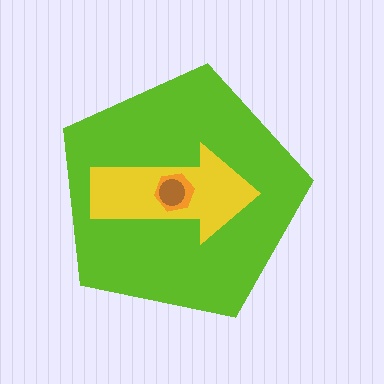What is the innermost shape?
The brown circle.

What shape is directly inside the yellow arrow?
The orange hexagon.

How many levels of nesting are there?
4.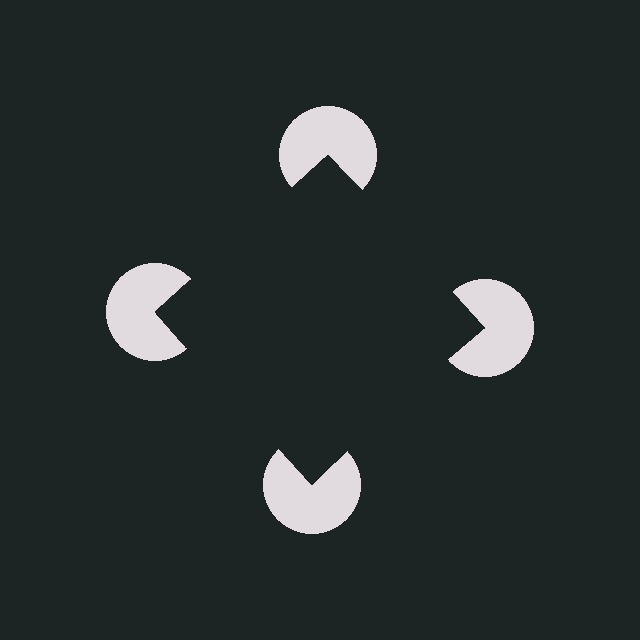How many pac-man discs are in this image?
There are 4 — one at each vertex of the illusory square.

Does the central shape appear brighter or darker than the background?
It typically appears slightly darker than the background, even though no actual brightness change is drawn.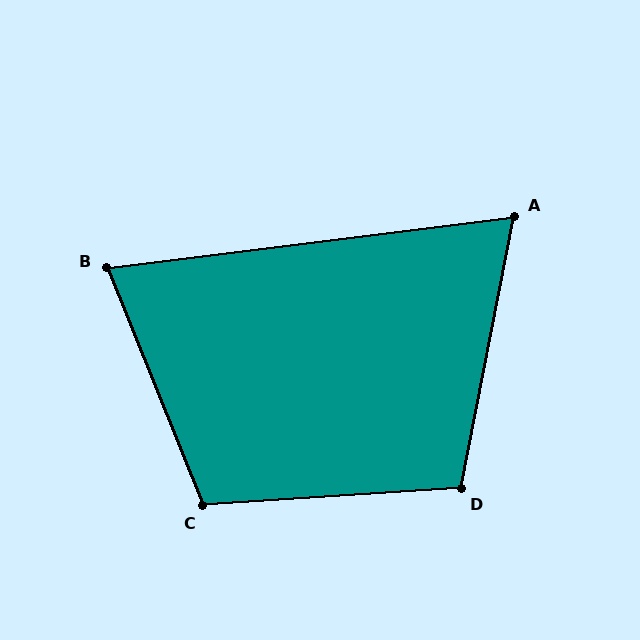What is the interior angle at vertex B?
Approximately 75 degrees (acute).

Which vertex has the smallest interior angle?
A, at approximately 72 degrees.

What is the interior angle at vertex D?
Approximately 105 degrees (obtuse).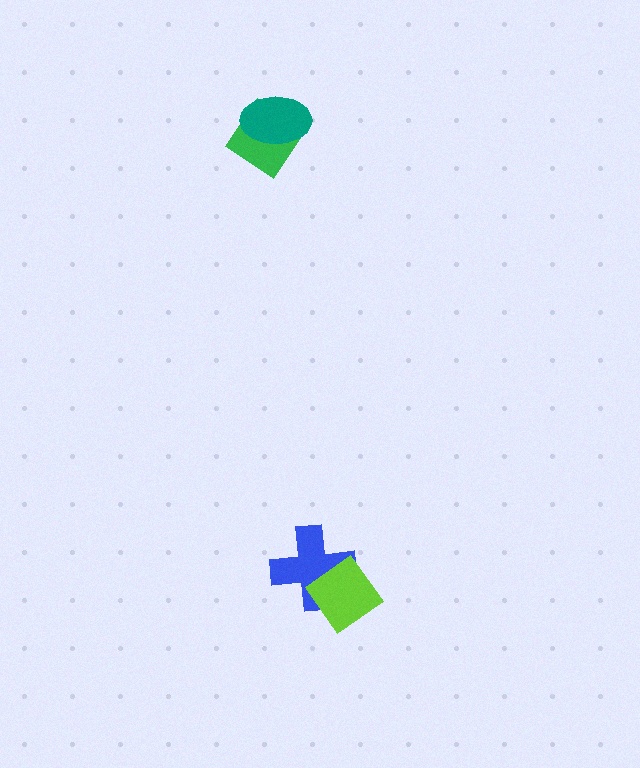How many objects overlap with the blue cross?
1 object overlaps with the blue cross.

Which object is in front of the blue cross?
The lime diamond is in front of the blue cross.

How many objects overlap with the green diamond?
1 object overlaps with the green diamond.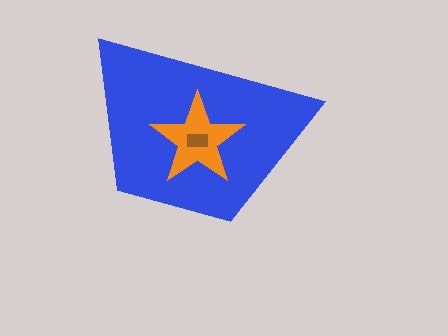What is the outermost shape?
The blue trapezoid.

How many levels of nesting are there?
3.